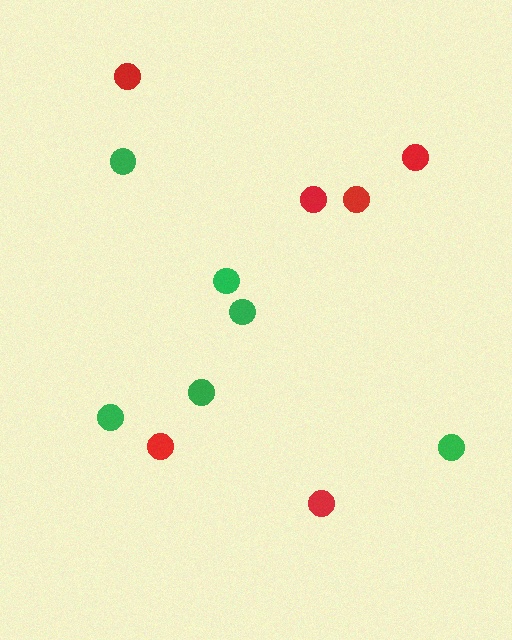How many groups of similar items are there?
There are 2 groups: one group of green circles (6) and one group of red circles (6).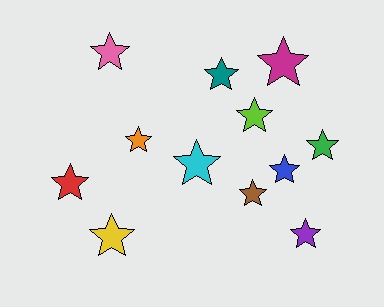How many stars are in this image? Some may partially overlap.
There are 12 stars.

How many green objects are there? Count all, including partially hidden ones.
There is 1 green object.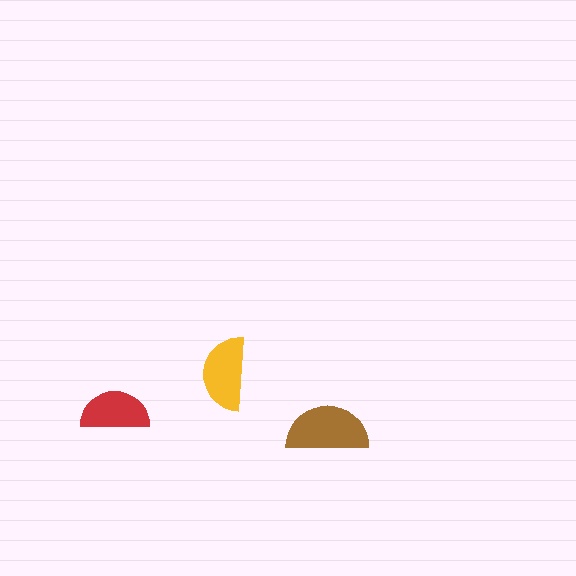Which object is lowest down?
The brown semicircle is bottommost.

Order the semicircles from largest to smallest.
the brown one, the yellow one, the red one.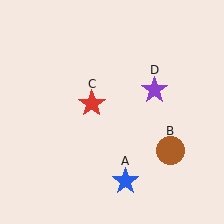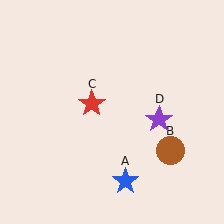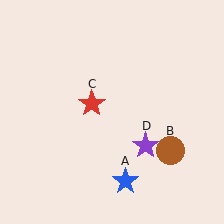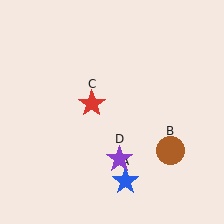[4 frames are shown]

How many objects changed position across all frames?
1 object changed position: purple star (object D).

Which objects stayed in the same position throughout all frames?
Blue star (object A) and brown circle (object B) and red star (object C) remained stationary.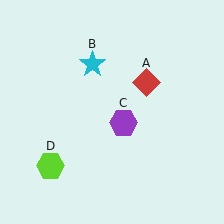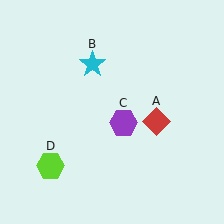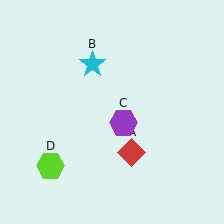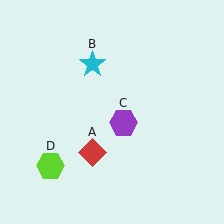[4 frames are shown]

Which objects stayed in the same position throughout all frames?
Cyan star (object B) and purple hexagon (object C) and lime hexagon (object D) remained stationary.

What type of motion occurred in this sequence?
The red diamond (object A) rotated clockwise around the center of the scene.